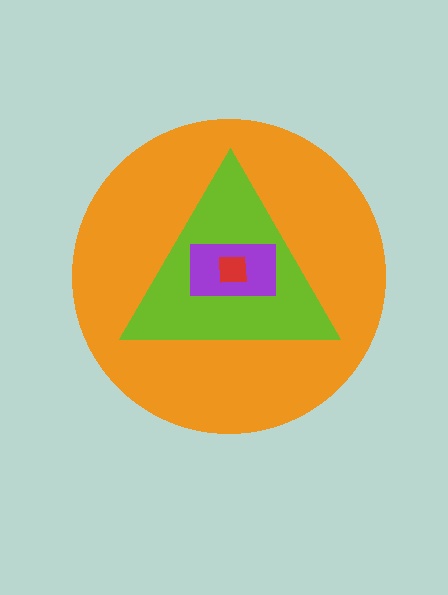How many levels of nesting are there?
4.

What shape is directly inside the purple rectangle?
The red square.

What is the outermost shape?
The orange circle.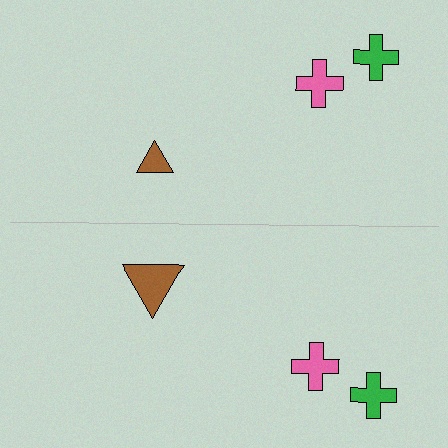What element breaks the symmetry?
The brown triangle on the bottom side has a different size than its mirror counterpart.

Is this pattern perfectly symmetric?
No, the pattern is not perfectly symmetric. The brown triangle on the bottom side has a different size than its mirror counterpart.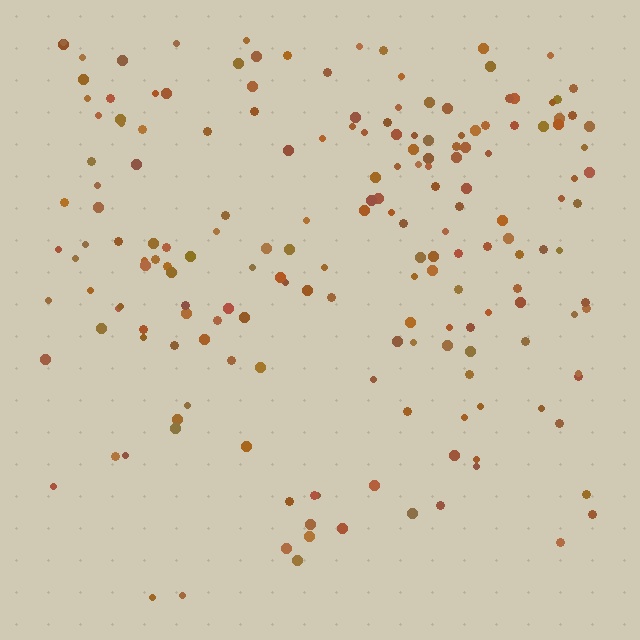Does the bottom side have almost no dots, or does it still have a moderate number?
Still a moderate number, just noticeably fewer than the top.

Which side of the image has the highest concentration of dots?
The top.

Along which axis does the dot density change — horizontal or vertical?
Vertical.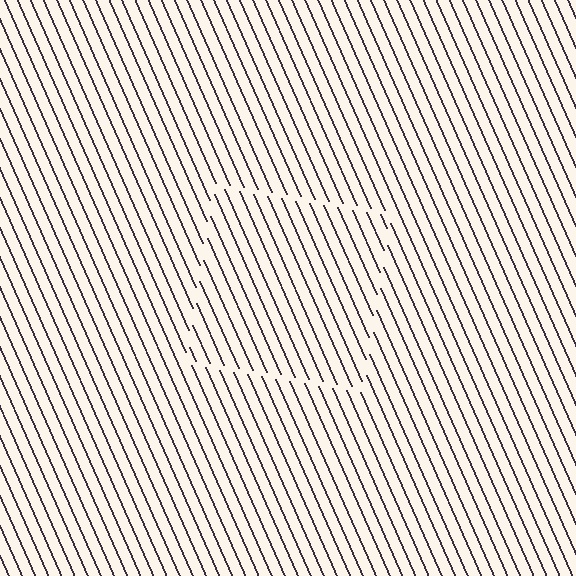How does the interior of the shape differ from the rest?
The interior of the shape contains the same grating, shifted by half a period — the contour is defined by the phase discontinuity where line-ends from the inner and outer gratings abut.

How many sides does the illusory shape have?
4 sides — the line-ends trace a square.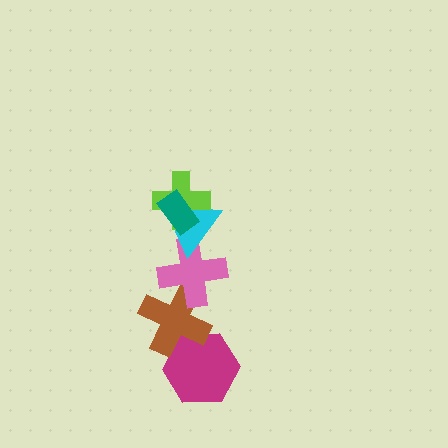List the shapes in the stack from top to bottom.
From top to bottom: the teal rectangle, the lime cross, the cyan triangle, the pink cross, the brown cross, the magenta hexagon.